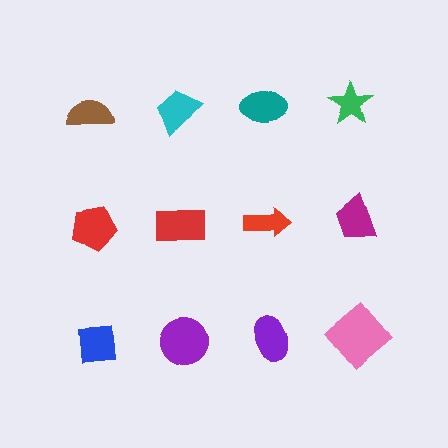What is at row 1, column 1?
A brown semicircle.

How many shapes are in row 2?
4 shapes.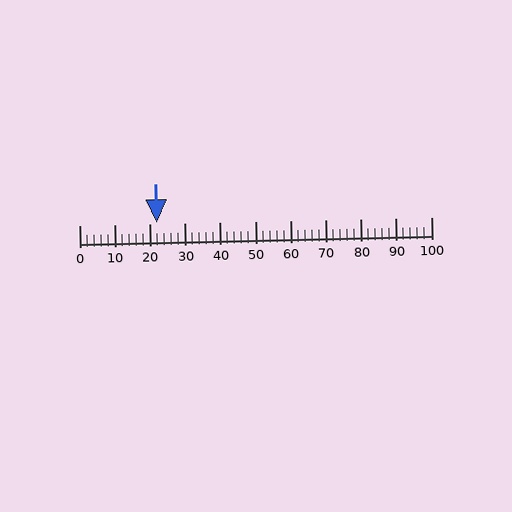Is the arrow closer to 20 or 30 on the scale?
The arrow is closer to 20.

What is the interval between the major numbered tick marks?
The major tick marks are spaced 10 units apart.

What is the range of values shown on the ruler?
The ruler shows values from 0 to 100.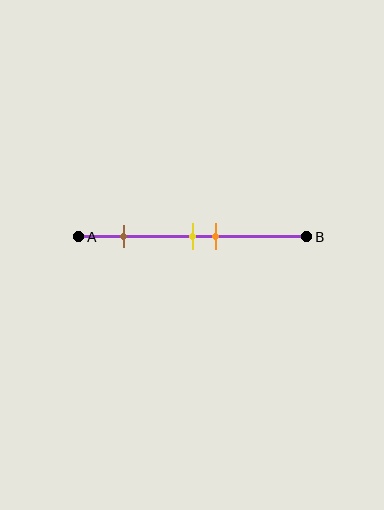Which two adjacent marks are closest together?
The yellow and orange marks are the closest adjacent pair.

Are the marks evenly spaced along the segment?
No, the marks are not evenly spaced.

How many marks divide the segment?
There are 3 marks dividing the segment.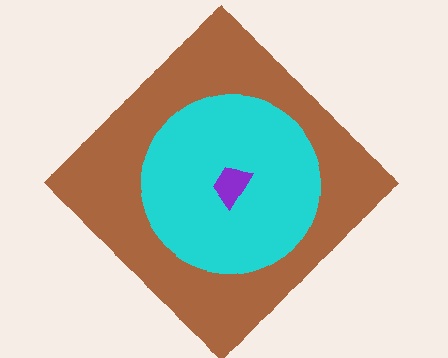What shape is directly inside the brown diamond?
The cyan circle.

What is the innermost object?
The purple trapezoid.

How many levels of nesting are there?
3.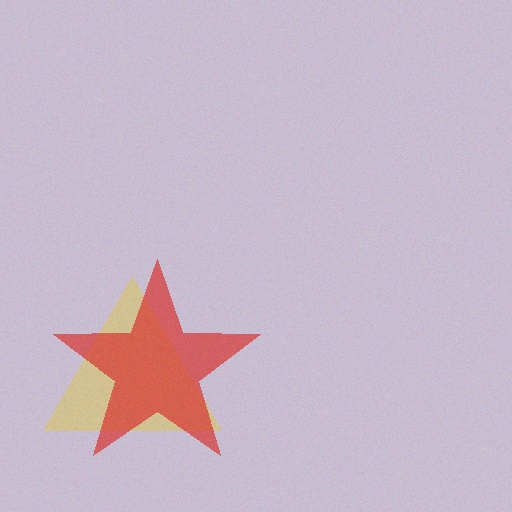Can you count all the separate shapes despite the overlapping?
Yes, there are 2 separate shapes.